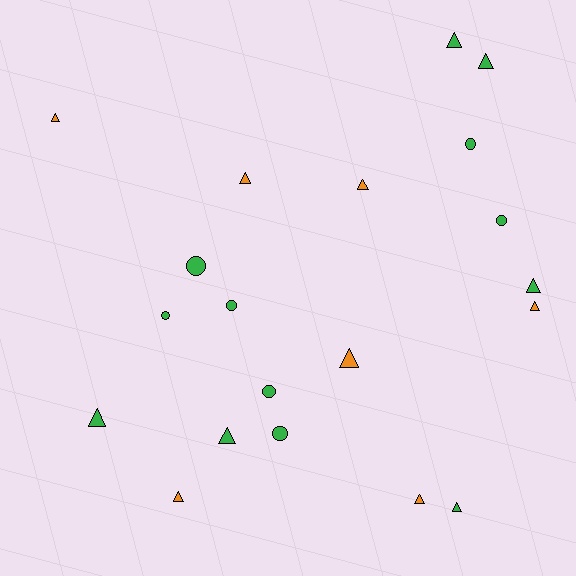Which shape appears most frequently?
Triangle, with 13 objects.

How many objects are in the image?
There are 20 objects.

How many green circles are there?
There are 7 green circles.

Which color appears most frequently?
Green, with 13 objects.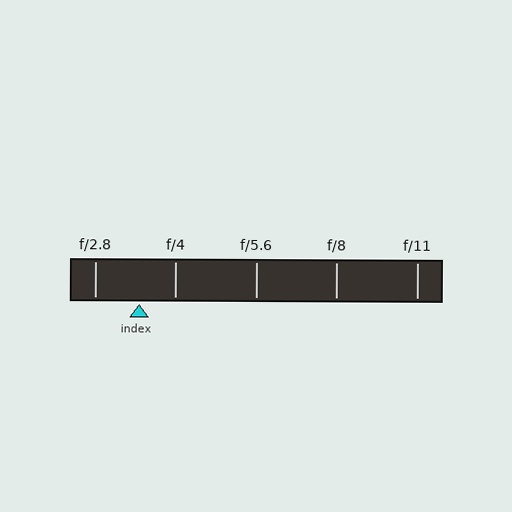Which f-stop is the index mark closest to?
The index mark is closest to f/4.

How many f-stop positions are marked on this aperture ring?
There are 5 f-stop positions marked.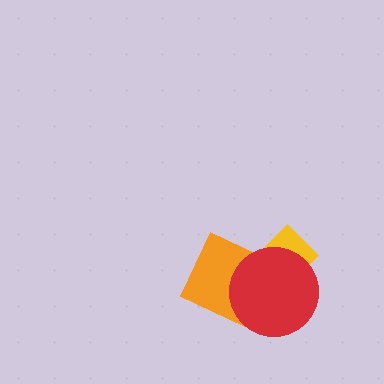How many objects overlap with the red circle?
2 objects overlap with the red circle.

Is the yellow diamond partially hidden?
Yes, it is partially covered by another shape.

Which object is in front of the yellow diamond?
The red circle is in front of the yellow diamond.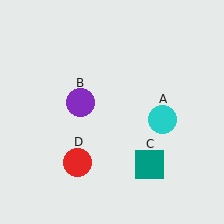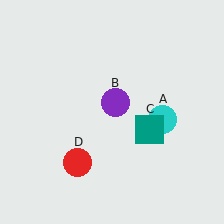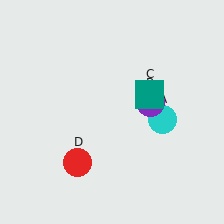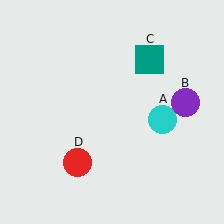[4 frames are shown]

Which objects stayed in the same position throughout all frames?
Cyan circle (object A) and red circle (object D) remained stationary.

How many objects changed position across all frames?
2 objects changed position: purple circle (object B), teal square (object C).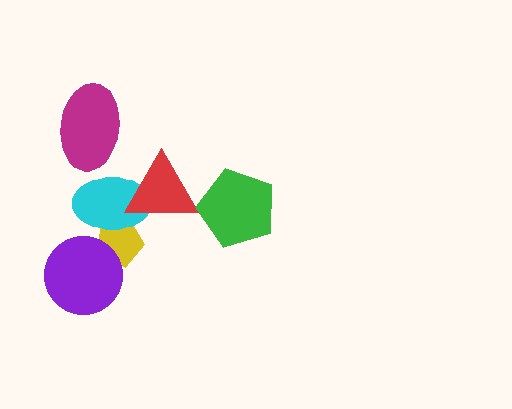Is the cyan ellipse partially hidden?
Yes, it is partially covered by another shape.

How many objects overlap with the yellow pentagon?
2 objects overlap with the yellow pentagon.